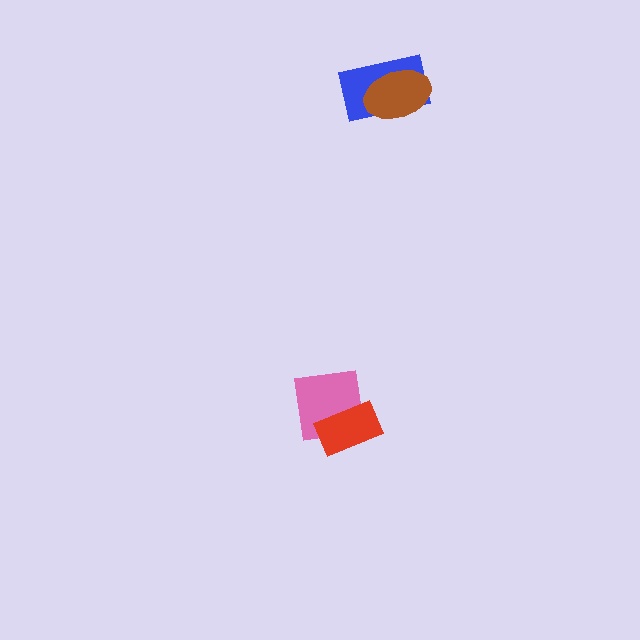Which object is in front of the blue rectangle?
The brown ellipse is in front of the blue rectangle.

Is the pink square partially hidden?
Yes, it is partially covered by another shape.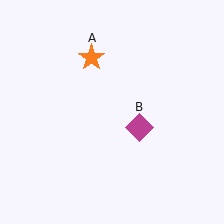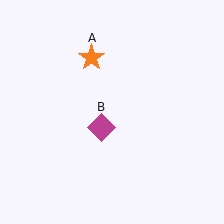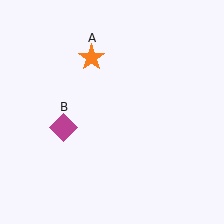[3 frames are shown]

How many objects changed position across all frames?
1 object changed position: magenta diamond (object B).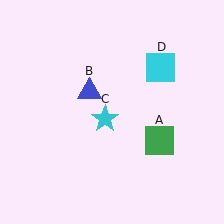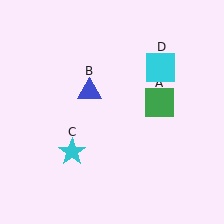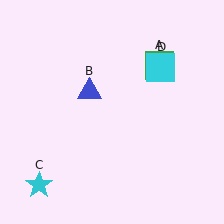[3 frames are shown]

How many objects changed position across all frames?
2 objects changed position: green square (object A), cyan star (object C).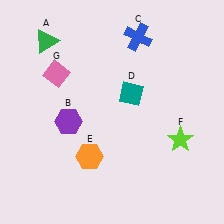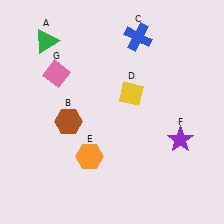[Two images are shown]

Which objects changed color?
B changed from purple to brown. D changed from teal to yellow. F changed from lime to purple.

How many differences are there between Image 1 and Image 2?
There are 3 differences between the two images.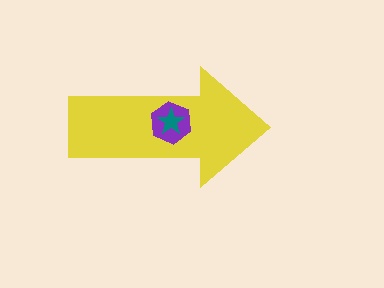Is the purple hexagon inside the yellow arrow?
Yes.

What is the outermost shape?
The yellow arrow.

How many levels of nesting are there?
3.